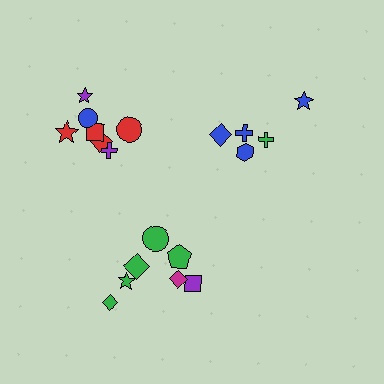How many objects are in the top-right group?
There are 5 objects.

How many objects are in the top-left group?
There are 7 objects.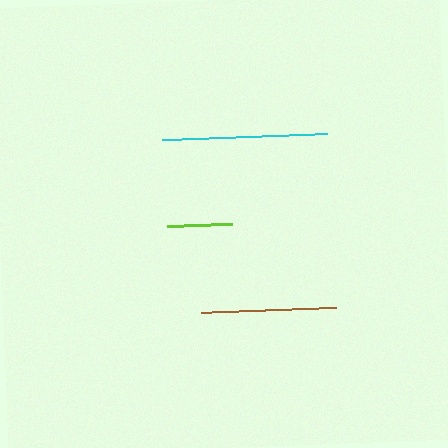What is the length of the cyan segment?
The cyan segment is approximately 164 pixels long.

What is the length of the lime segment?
The lime segment is approximately 65 pixels long.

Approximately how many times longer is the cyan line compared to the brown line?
The cyan line is approximately 1.2 times the length of the brown line.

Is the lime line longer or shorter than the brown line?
The brown line is longer than the lime line.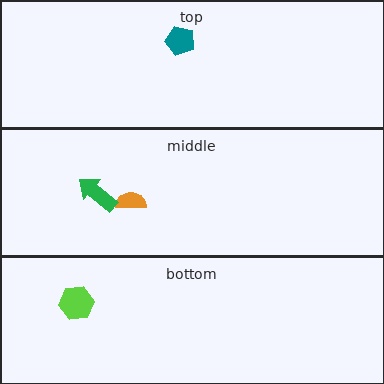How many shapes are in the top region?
1.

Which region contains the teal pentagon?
The top region.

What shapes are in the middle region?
The orange semicircle, the green arrow.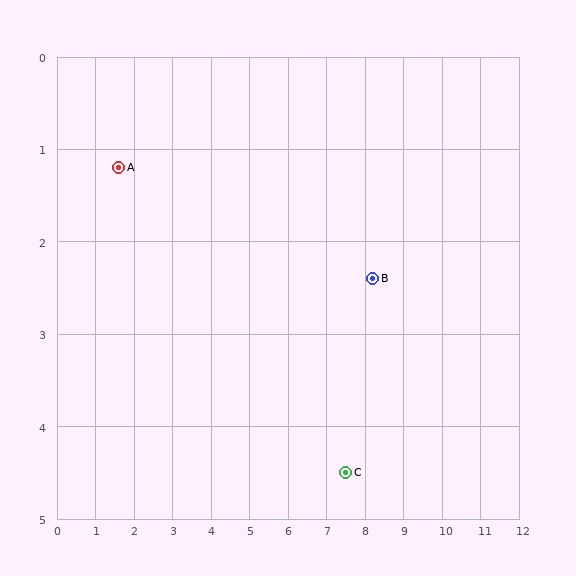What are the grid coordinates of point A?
Point A is at approximately (1.6, 1.2).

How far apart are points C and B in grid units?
Points C and B are about 2.2 grid units apart.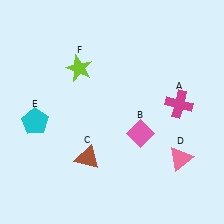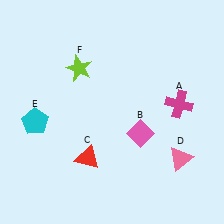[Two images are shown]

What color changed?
The triangle (C) changed from brown in Image 1 to red in Image 2.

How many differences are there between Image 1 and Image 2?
There is 1 difference between the two images.